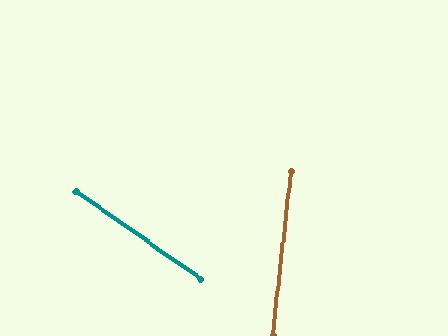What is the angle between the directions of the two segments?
Approximately 62 degrees.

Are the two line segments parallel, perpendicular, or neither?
Neither parallel nor perpendicular — they differ by about 62°.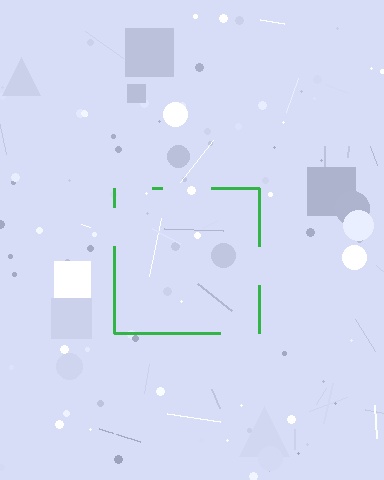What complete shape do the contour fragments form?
The contour fragments form a square.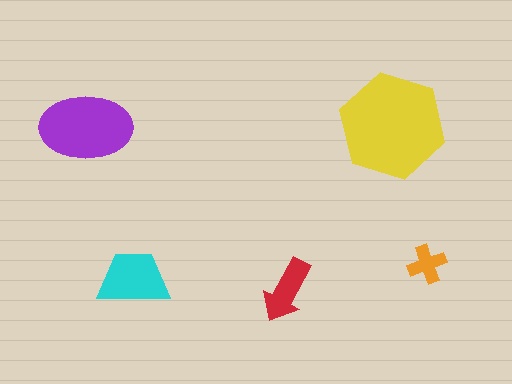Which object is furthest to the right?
The orange cross is rightmost.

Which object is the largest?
The yellow hexagon.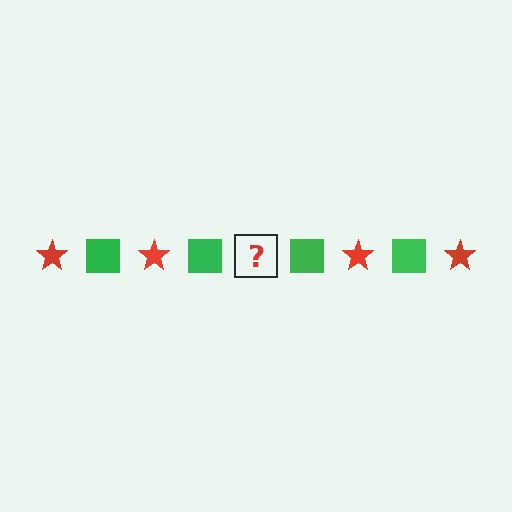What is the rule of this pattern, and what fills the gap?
The rule is that the pattern alternates between red star and green square. The gap should be filled with a red star.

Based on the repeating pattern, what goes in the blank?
The blank should be a red star.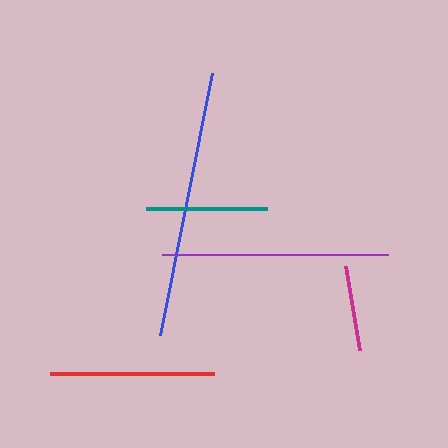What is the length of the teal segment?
The teal segment is approximately 121 pixels long.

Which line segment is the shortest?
The magenta line is the shortest at approximately 85 pixels.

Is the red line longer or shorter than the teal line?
The red line is longer than the teal line.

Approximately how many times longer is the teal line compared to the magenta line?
The teal line is approximately 1.4 times the length of the magenta line.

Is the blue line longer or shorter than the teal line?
The blue line is longer than the teal line.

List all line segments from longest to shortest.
From longest to shortest: blue, purple, red, teal, magenta.